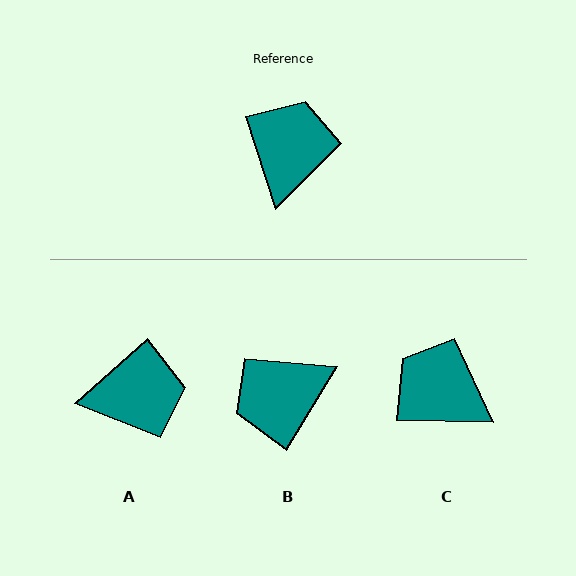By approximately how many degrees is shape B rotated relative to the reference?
Approximately 131 degrees counter-clockwise.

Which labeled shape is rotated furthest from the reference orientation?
B, about 131 degrees away.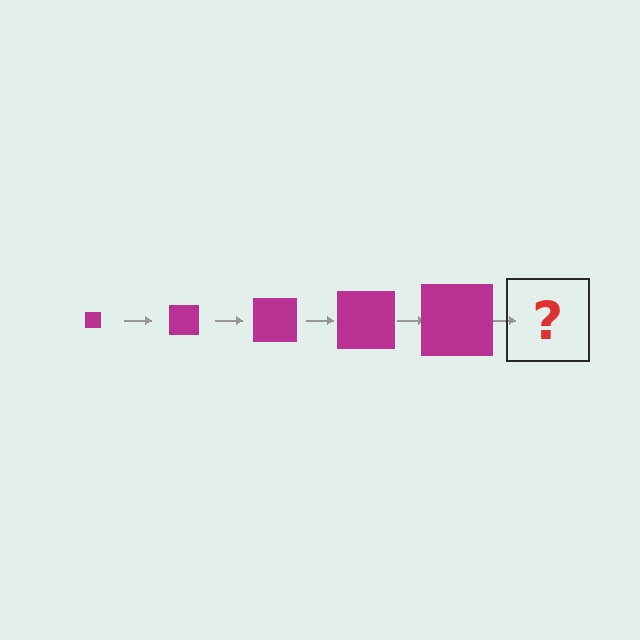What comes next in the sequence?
The next element should be a magenta square, larger than the previous one.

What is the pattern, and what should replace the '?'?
The pattern is that the square gets progressively larger each step. The '?' should be a magenta square, larger than the previous one.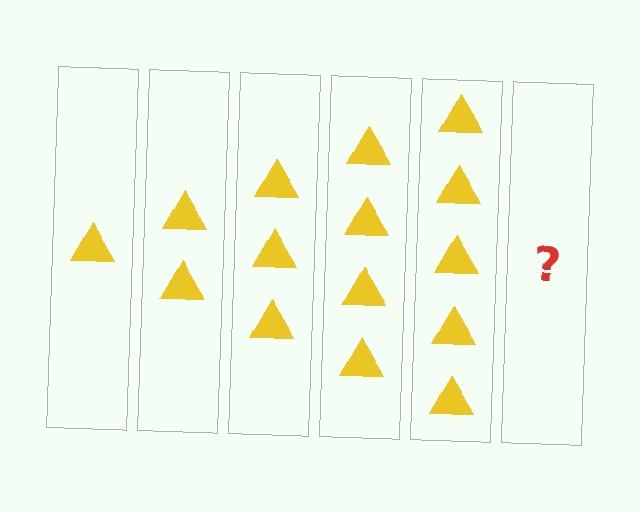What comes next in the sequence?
The next element should be 6 triangles.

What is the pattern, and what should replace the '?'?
The pattern is that each step adds one more triangle. The '?' should be 6 triangles.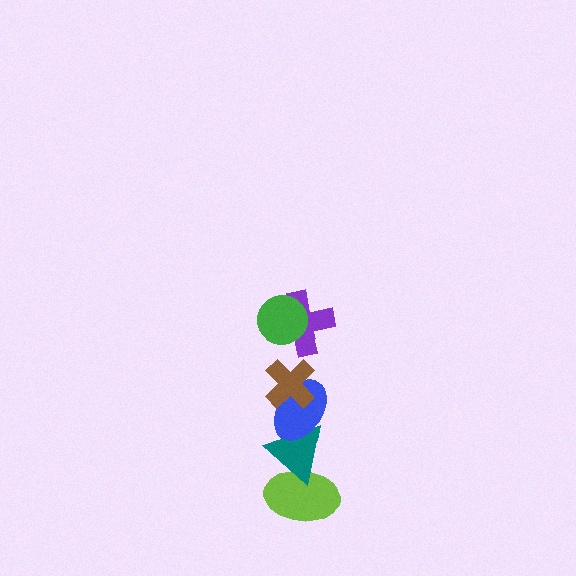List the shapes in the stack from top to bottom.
From top to bottom: the green circle, the purple cross, the brown cross, the blue ellipse, the teal triangle, the lime ellipse.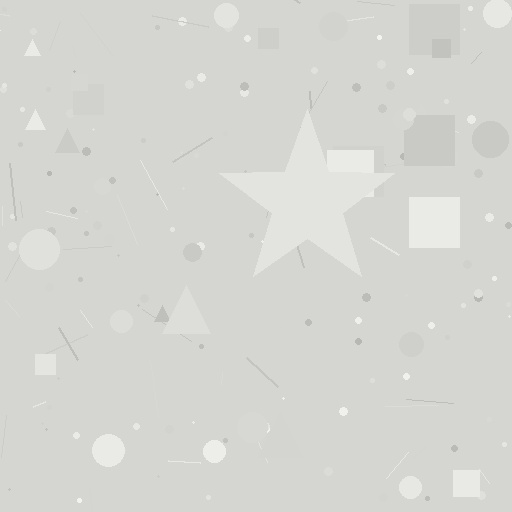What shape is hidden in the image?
A star is hidden in the image.